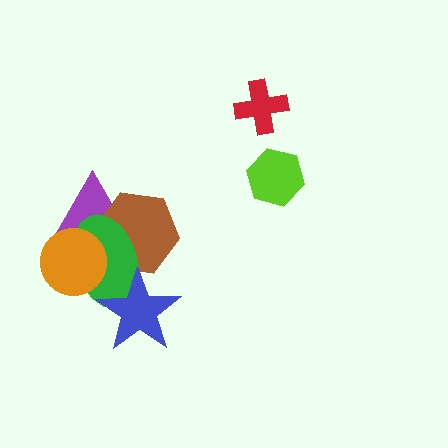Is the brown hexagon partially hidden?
Yes, it is partially covered by another shape.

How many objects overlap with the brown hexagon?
3 objects overlap with the brown hexagon.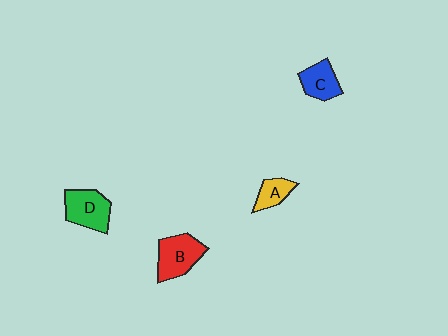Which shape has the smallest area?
Shape A (yellow).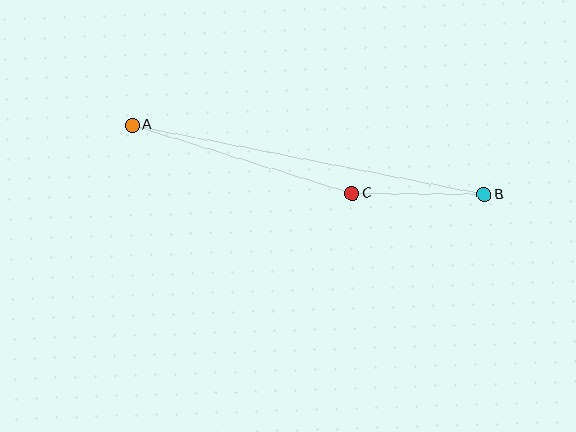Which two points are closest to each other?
Points B and C are closest to each other.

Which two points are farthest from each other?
Points A and B are farthest from each other.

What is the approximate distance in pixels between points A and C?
The distance between A and C is approximately 230 pixels.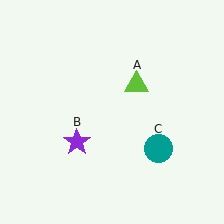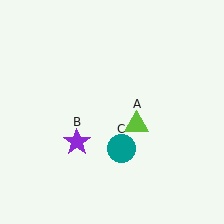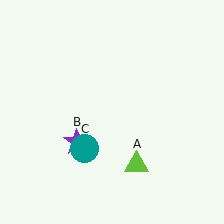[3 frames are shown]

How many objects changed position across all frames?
2 objects changed position: lime triangle (object A), teal circle (object C).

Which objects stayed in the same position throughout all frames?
Purple star (object B) remained stationary.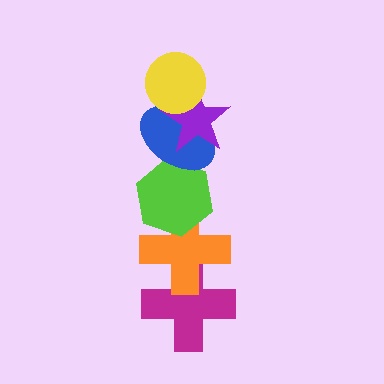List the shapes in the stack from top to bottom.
From top to bottom: the yellow circle, the purple star, the blue ellipse, the lime hexagon, the orange cross, the magenta cross.